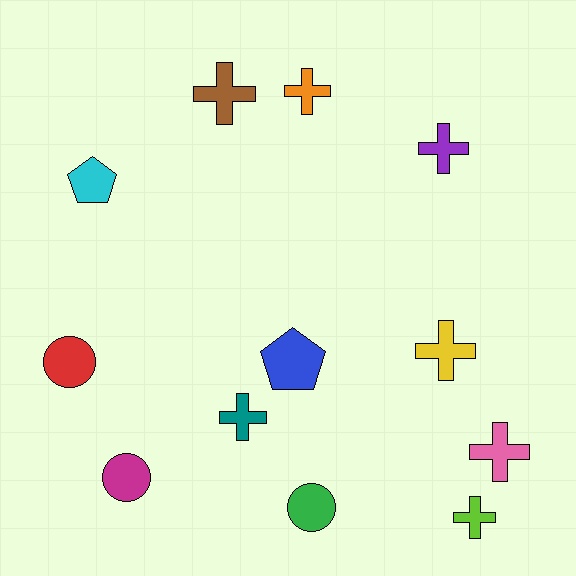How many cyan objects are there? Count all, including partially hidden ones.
There is 1 cyan object.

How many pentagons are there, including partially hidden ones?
There are 2 pentagons.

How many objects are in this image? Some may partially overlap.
There are 12 objects.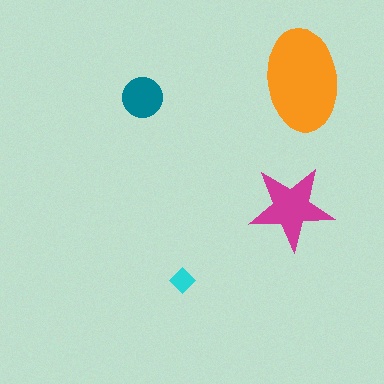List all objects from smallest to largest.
The cyan diamond, the teal circle, the magenta star, the orange ellipse.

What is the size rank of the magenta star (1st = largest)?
2nd.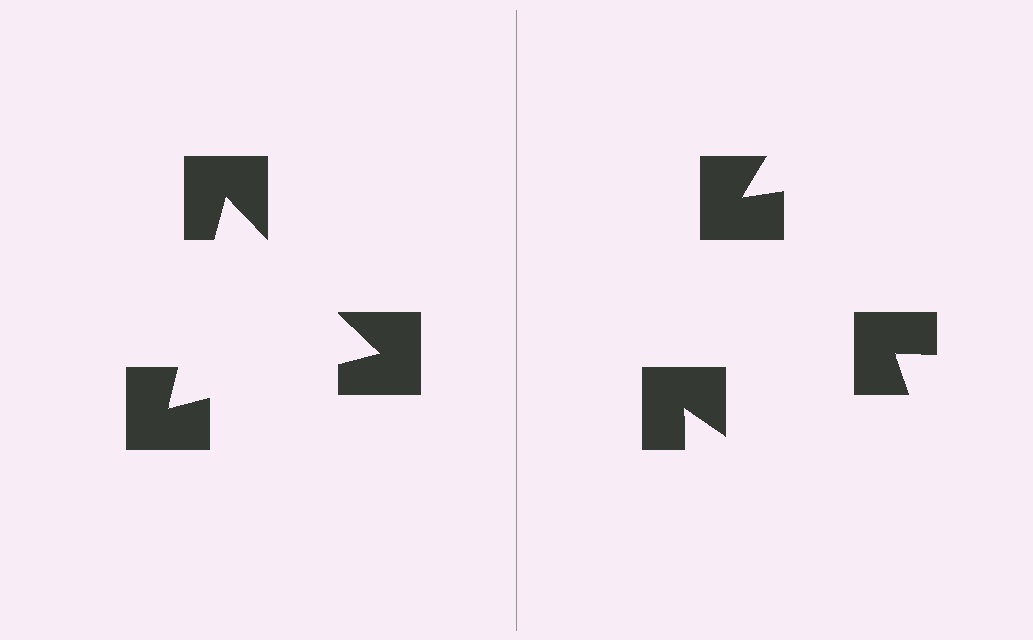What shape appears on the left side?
An illusory triangle.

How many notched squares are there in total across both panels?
6 — 3 on each side.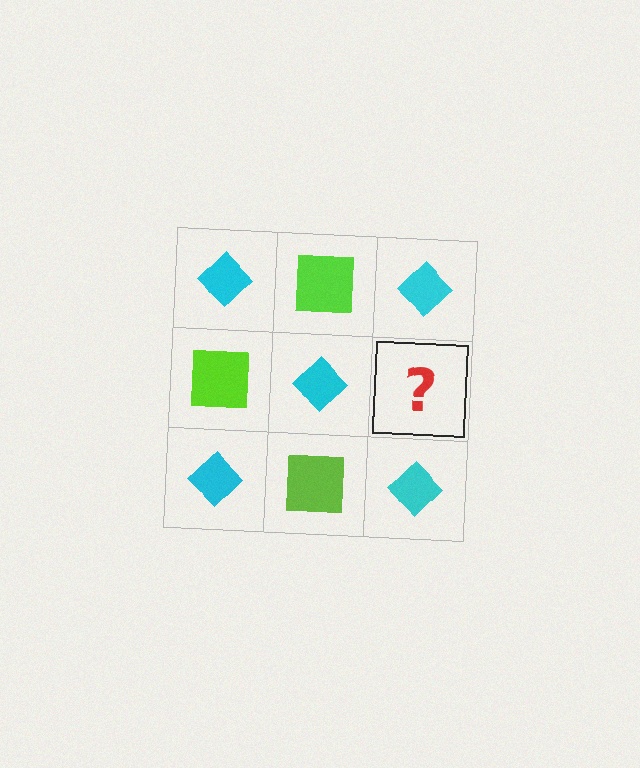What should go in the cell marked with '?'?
The missing cell should contain a lime square.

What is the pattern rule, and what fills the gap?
The rule is that it alternates cyan diamond and lime square in a checkerboard pattern. The gap should be filled with a lime square.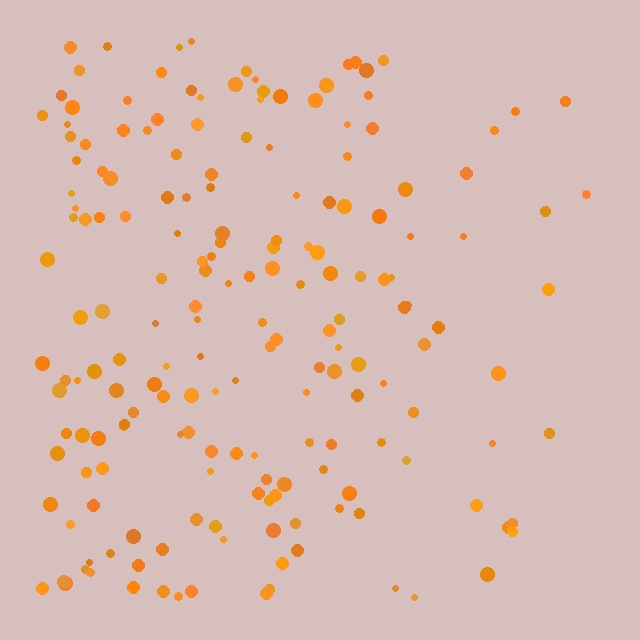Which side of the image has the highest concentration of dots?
The left.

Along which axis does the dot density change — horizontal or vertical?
Horizontal.